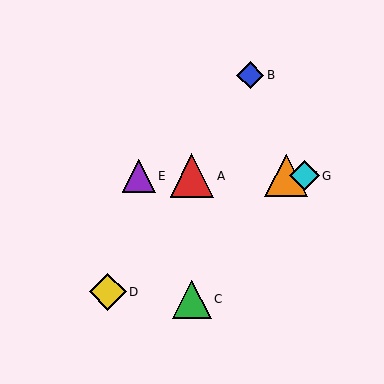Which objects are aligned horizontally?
Objects A, E, F, G are aligned horizontally.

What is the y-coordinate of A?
Object A is at y≈176.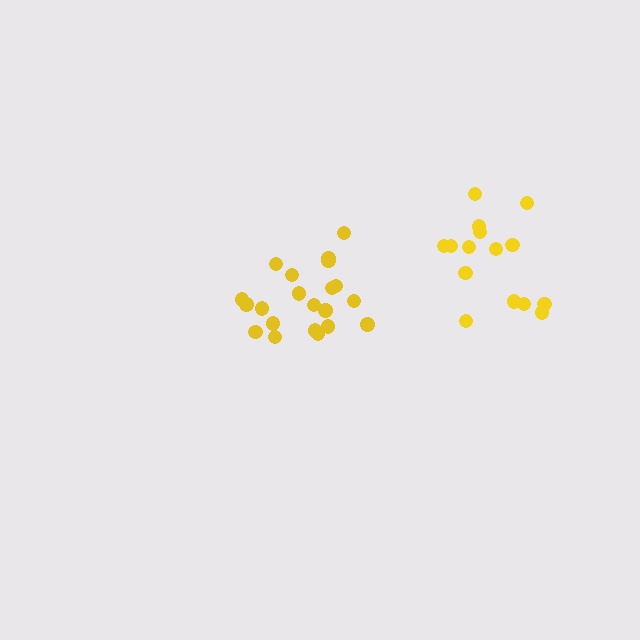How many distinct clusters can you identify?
There are 2 distinct clusters.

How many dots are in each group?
Group 1: 21 dots, Group 2: 15 dots (36 total).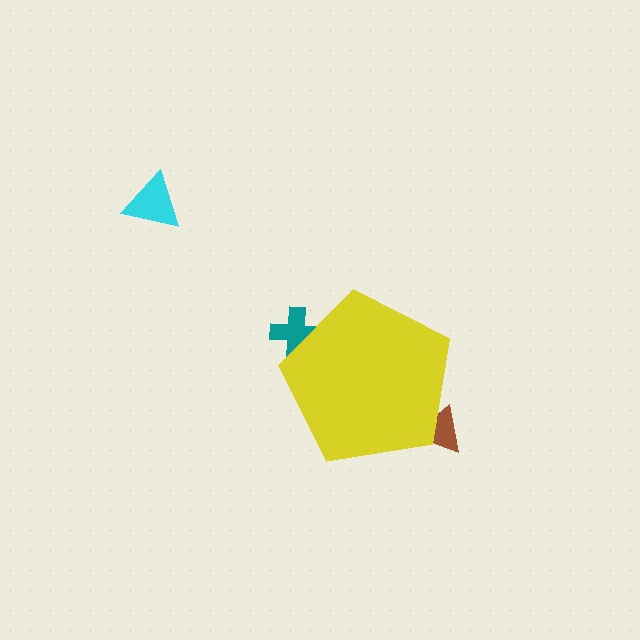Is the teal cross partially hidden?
Yes, the teal cross is partially hidden behind the yellow pentagon.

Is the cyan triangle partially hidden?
No, the cyan triangle is fully visible.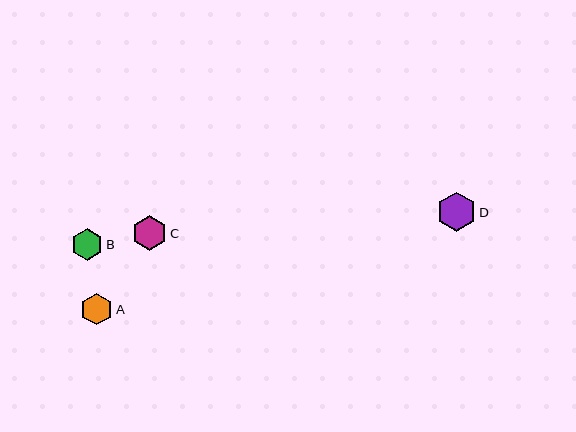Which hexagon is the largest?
Hexagon D is the largest with a size of approximately 39 pixels.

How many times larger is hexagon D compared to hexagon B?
Hexagon D is approximately 1.2 times the size of hexagon B.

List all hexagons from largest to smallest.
From largest to smallest: D, C, A, B.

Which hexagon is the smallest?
Hexagon B is the smallest with a size of approximately 31 pixels.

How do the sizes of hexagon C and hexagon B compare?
Hexagon C and hexagon B are approximately the same size.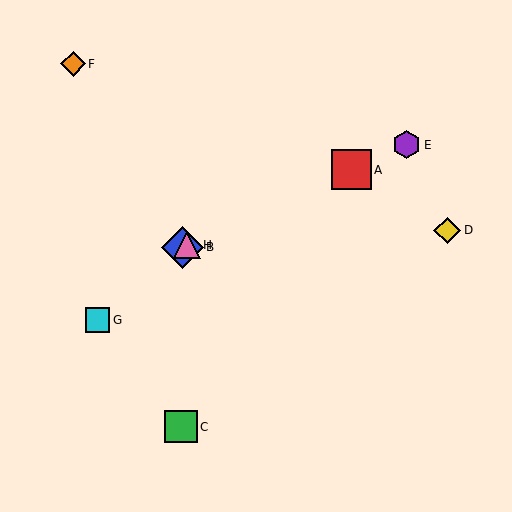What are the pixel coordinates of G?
Object G is at (97, 320).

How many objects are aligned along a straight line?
4 objects (A, B, E, H) are aligned along a straight line.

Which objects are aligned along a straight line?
Objects A, B, E, H are aligned along a straight line.